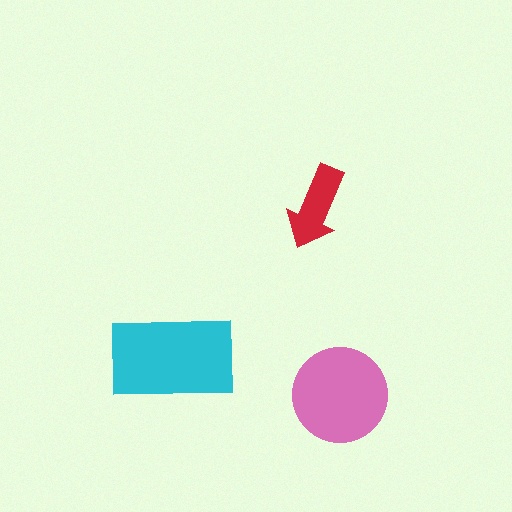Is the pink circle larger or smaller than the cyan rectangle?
Smaller.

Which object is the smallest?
The red arrow.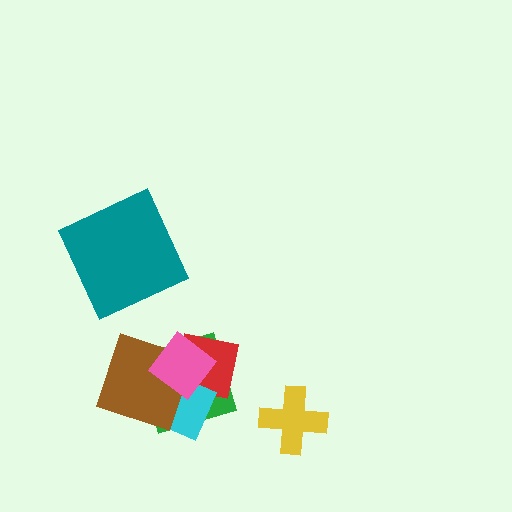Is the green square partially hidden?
Yes, it is partially covered by another shape.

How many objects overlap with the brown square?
3 objects overlap with the brown square.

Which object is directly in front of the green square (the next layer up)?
The red square is directly in front of the green square.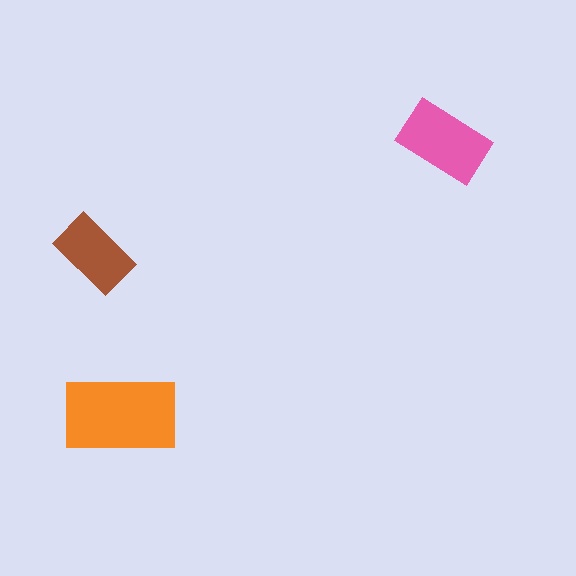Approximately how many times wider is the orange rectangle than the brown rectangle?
About 1.5 times wider.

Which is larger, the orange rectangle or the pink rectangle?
The orange one.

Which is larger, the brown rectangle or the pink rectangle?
The pink one.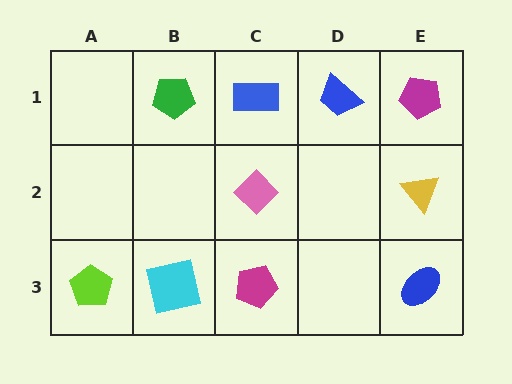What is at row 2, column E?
A yellow triangle.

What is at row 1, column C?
A blue rectangle.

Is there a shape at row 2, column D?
No, that cell is empty.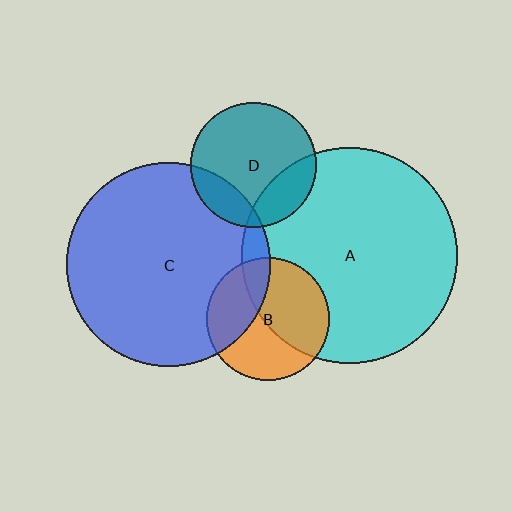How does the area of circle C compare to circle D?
Approximately 2.6 times.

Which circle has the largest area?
Circle A (cyan).